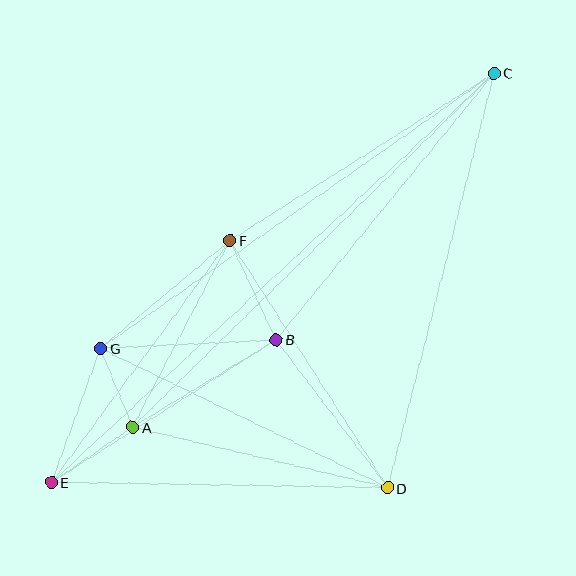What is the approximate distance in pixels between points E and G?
The distance between E and G is approximately 143 pixels.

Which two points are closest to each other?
Points A and G are closest to each other.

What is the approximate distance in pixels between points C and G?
The distance between C and G is approximately 480 pixels.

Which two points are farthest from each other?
Points C and E are farthest from each other.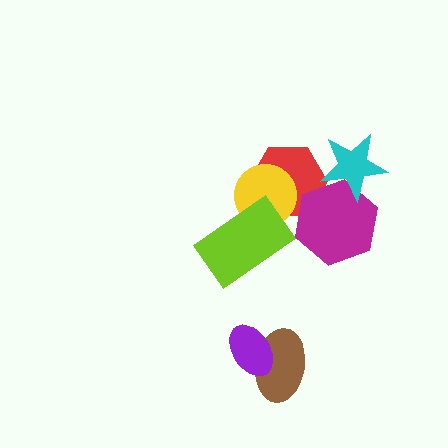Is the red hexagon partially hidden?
Yes, it is partially covered by another shape.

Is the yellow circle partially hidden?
Yes, it is partially covered by another shape.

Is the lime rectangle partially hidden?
No, no other shape covers it.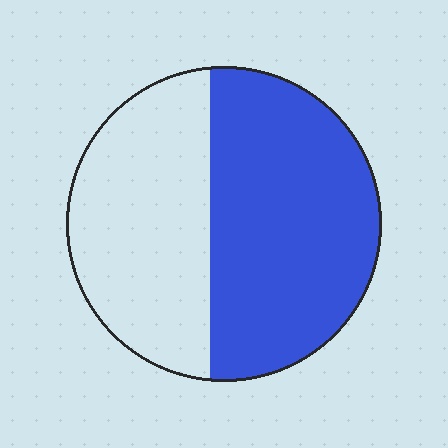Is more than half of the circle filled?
Yes.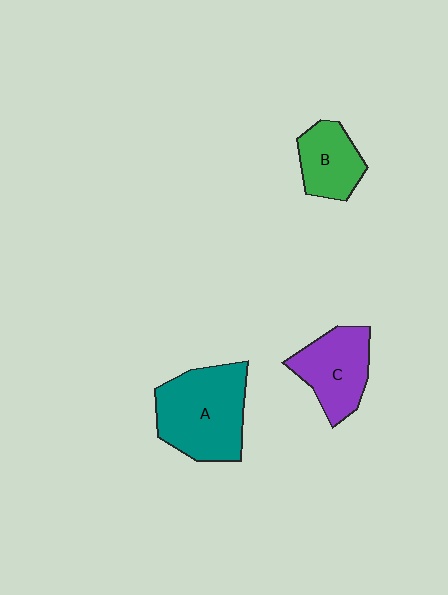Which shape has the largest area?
Shape A (teal).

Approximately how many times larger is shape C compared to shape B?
Approximately 1.3 times.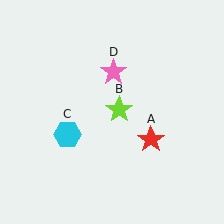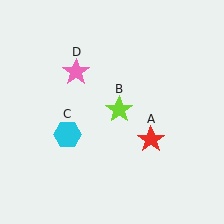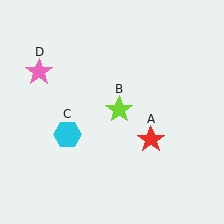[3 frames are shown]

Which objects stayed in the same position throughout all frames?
Red star (object A) and lime star (object B) and cyan hexagon (object C) remained stationary.